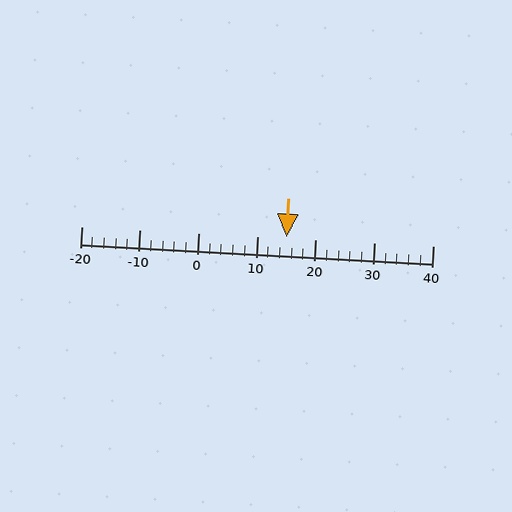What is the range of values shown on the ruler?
The ruler shows values from -20 to 40.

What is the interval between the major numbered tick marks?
The major tick marks are spaced 10 units apart.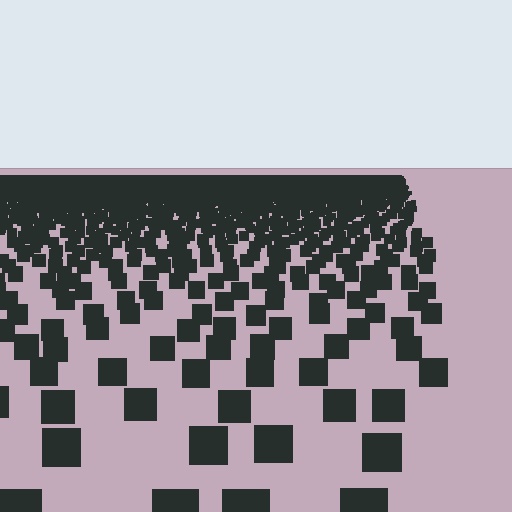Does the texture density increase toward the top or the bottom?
Density increases toward the top.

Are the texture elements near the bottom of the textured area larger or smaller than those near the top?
Larger. Near the bottom, elements are closer to the viewer and appear at a bigger on-screen size.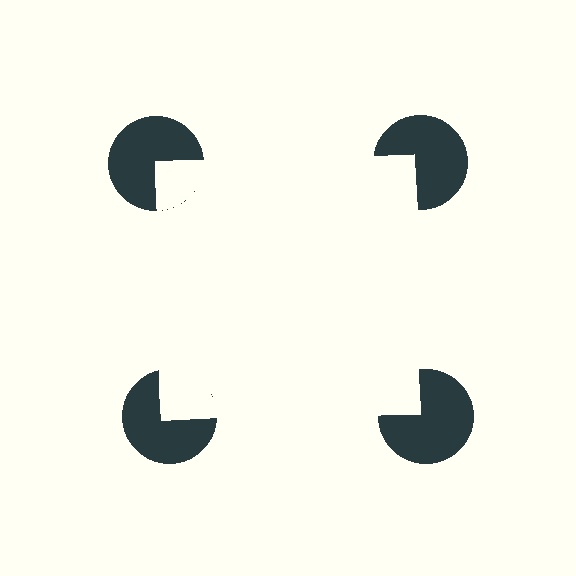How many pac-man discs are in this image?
There are 4 — one at each vertex of the illusory square.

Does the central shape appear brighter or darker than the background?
It typically appears slightly brighter than the background, even though no actual brightness change is drawn.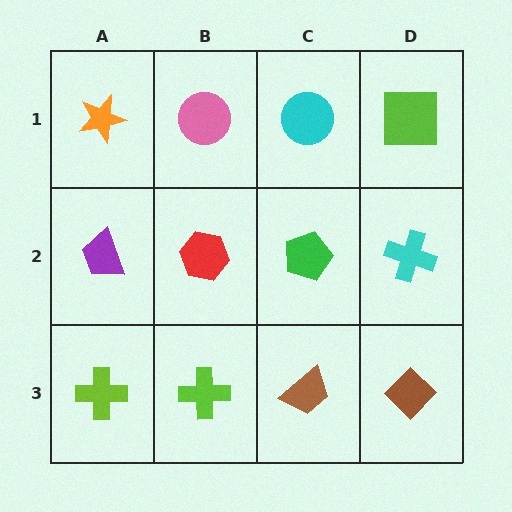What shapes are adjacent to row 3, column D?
A cyan cross (row 2, column D), a brown trapezoid (row 3, column C).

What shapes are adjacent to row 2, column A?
An orange star (row 1, column A), a lime cross (row 3, column A), a red hexagon (row 2, column B).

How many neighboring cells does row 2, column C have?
4.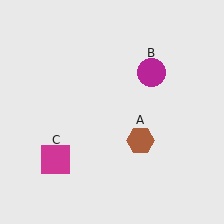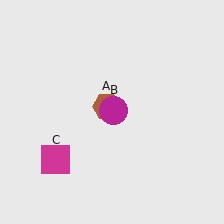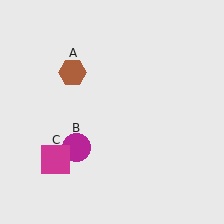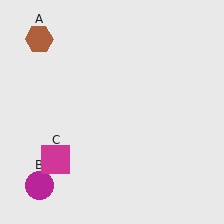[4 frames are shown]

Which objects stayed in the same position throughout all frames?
Magenta square (object C) remained stationary.